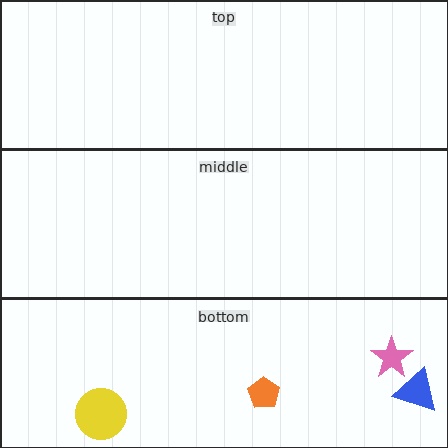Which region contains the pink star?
The bottom region.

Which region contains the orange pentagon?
The bottom region.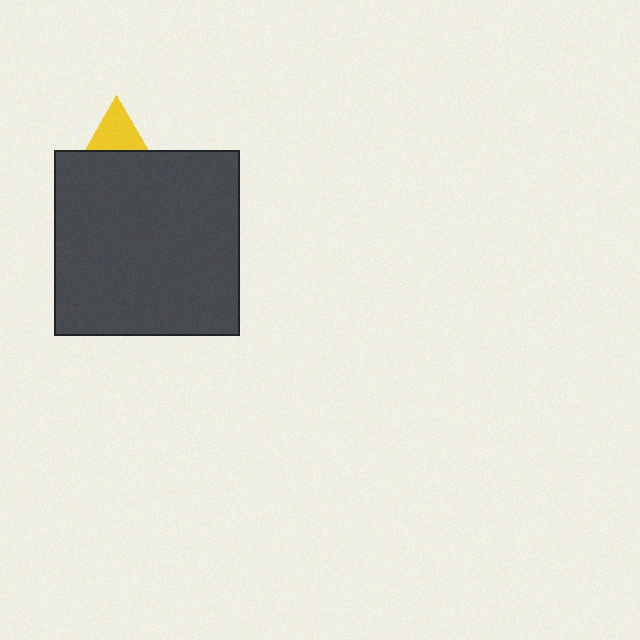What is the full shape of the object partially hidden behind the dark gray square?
The partially hidden object is a yellow triangle.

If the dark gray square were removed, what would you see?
You would see the complete yellow triangle.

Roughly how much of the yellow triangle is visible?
A small part of it is visible (roughly 40%).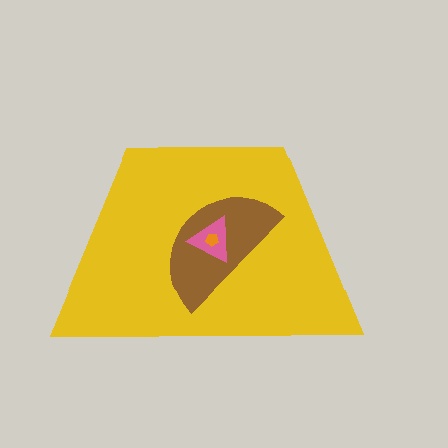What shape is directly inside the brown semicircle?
The pink triangle.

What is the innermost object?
The orange pentagon.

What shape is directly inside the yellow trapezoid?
The brown semicircle.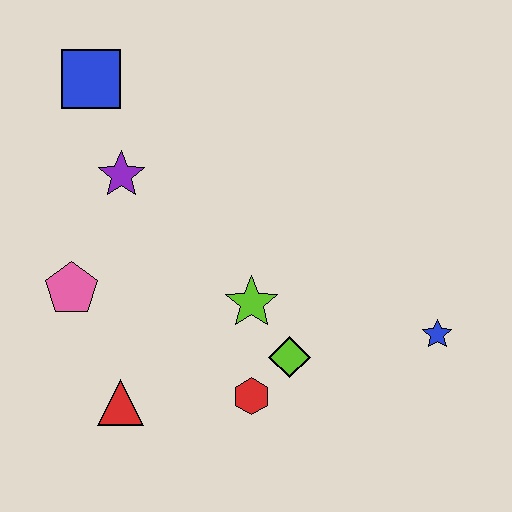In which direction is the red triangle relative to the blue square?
The red triangle is below the blue square.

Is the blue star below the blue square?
Yes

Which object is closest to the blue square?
The purple star is closest to the blue square.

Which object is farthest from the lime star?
The blue square is farthest from the lime star.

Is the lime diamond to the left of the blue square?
No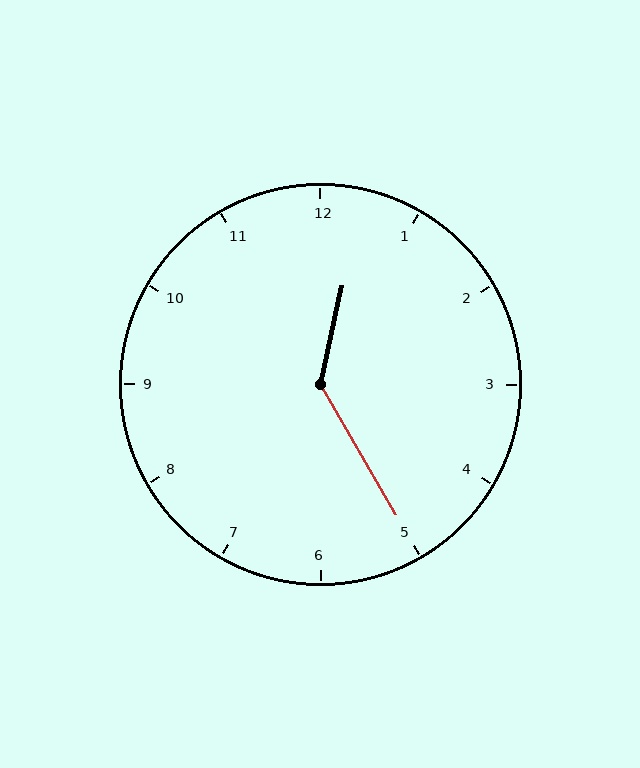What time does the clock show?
12:25.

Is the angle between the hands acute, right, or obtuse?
It is obtuse.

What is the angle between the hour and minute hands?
Approximately 138 degrees.